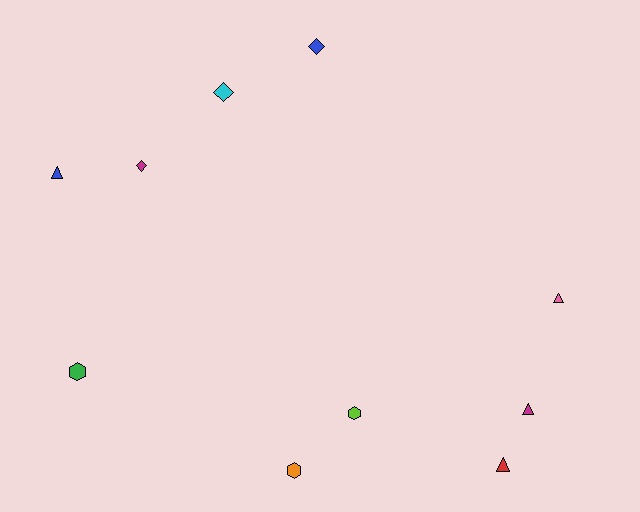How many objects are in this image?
There are 10 objects.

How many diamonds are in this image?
There are 3 diamonds.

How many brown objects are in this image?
There are no brown objects.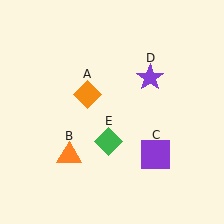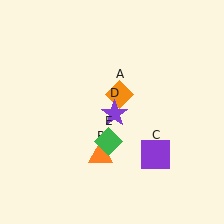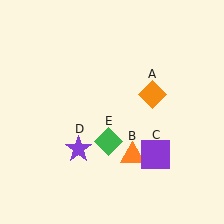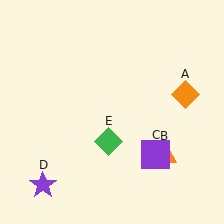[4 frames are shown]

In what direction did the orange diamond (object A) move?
The orange diamond (object A) moved right.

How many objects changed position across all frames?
3 objects changed position: orange diamond (object A), orange triangle (object B), purple star (object D).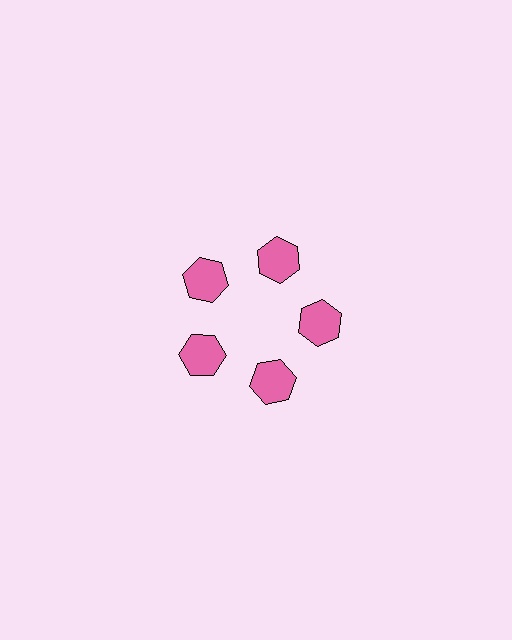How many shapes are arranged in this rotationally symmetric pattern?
There are 5 shapes, arranged in 5 groups of 1.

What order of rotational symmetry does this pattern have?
This pattern has 5-fold rotational symmetry.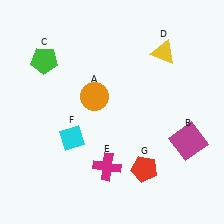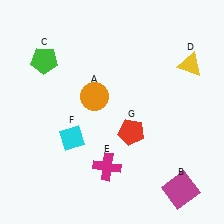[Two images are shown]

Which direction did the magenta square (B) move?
The magenta square (B) moved down.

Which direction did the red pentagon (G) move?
The red pentagon (G) moved up.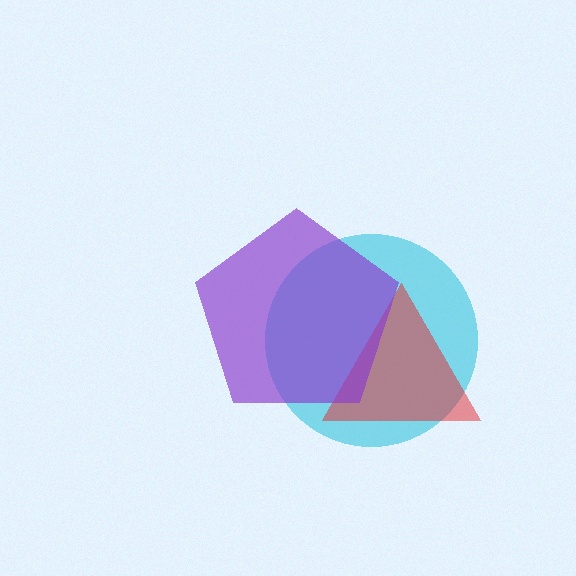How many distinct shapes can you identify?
There are 3 distinct shapes: a cyan circle, a red triangle, a purple pentagon.